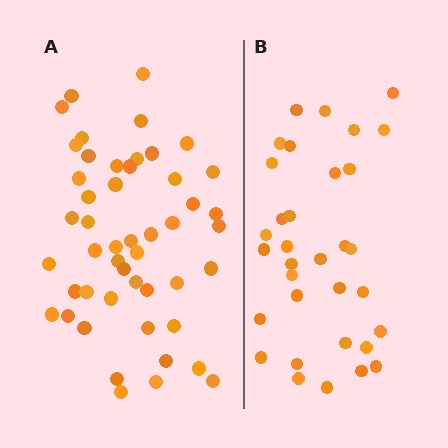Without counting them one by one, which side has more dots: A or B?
Region A (the left region) has more dots.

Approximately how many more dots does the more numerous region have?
Region A has approximately 15 more dots than region B.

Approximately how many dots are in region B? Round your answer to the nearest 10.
About 30 dots. (The exact count is 33, which rounds to 30.)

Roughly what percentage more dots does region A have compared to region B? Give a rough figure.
About 50% more.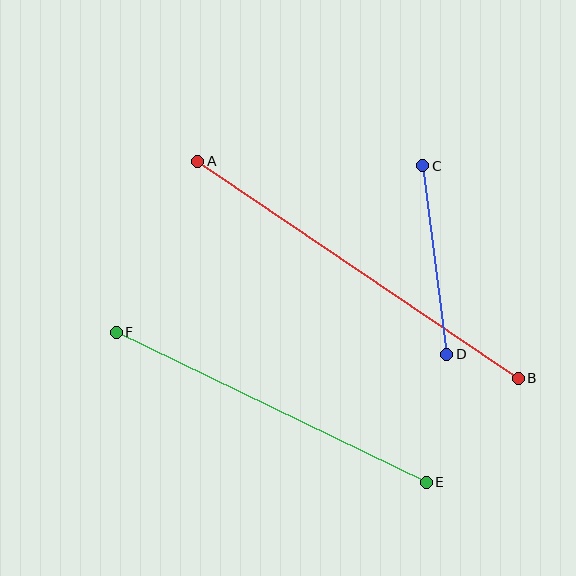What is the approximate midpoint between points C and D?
The midpoint is at approximately (435, 260) pixels.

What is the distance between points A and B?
The distance is approximately 387 pixels.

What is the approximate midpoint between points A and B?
The midpoint is at approximately (358, 270) pixels.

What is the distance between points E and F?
The distance is approximately 344 pixels.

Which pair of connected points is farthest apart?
Points A and B are farthest apart.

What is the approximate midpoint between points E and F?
The midpoint is at approximately (271, 407) pixels.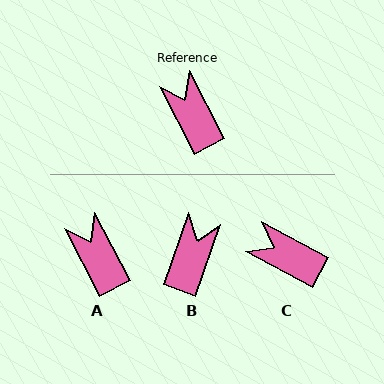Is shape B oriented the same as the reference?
No, it is off by about 47 degrees.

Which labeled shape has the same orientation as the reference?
A.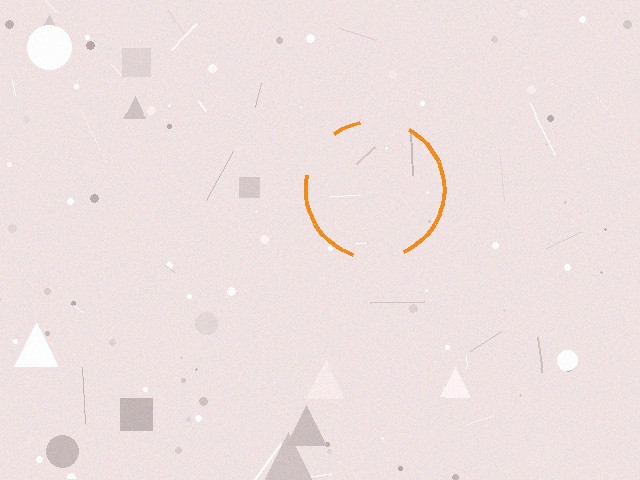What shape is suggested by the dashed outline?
The dashed outline suggests a circle.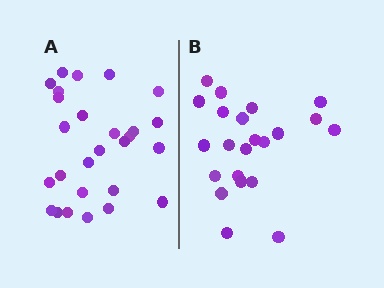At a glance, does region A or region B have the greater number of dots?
Region A (the left region) has more dots.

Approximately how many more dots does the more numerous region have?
Region A has about 5 more dots than region B.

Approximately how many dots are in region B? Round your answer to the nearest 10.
About 20 dots. (The exact count is 22, which rounds to 20.)